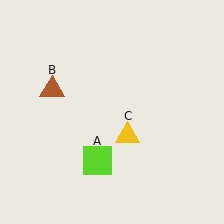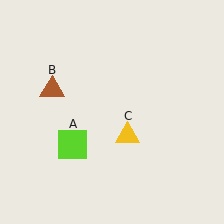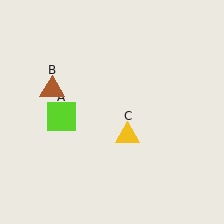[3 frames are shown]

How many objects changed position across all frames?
1 object changed position: lime square (object A).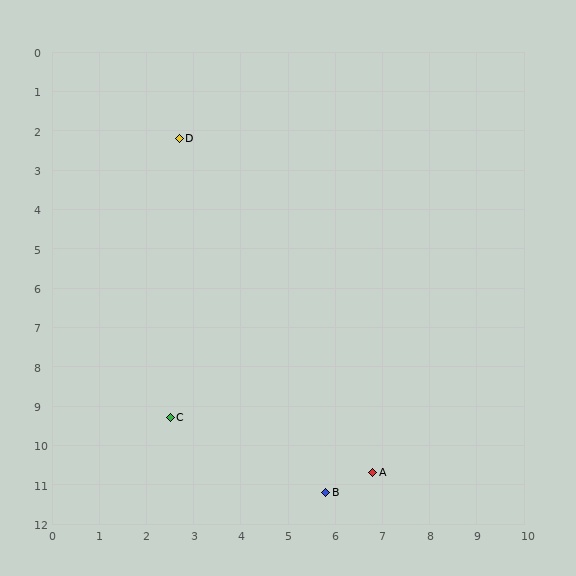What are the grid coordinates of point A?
Point A is at approximately (6.8, 10.7).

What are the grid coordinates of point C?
Point C is at approximately (2.5, 9.3).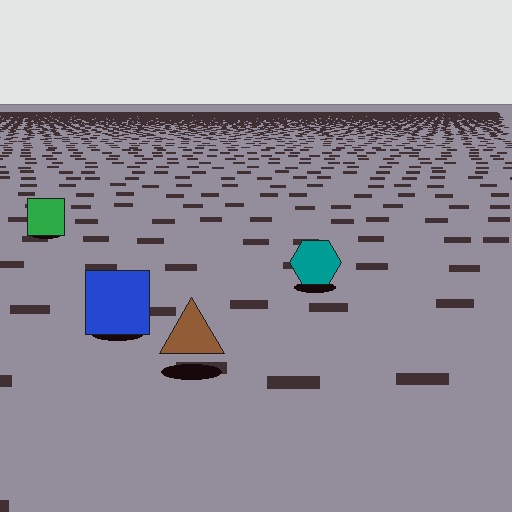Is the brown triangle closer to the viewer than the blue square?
Yes. The brown triangle is closer — you can tell from the texture gradient: the ground texture is coarser near it.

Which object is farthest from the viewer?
The green square is farthest from the viewer. It appears smaller and the ground texture around it is denser.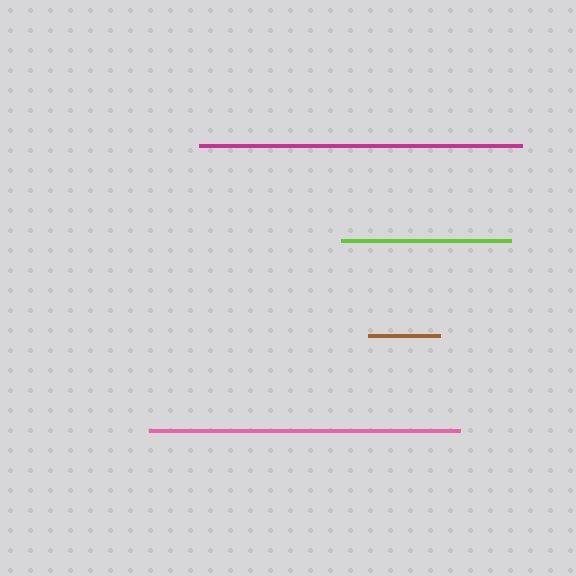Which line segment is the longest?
The magenta line is the longest at approximately 322 pixels.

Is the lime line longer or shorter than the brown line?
The lime line is longer than the brown line.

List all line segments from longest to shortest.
From longest to shortest: magenta, pink, lime, brown.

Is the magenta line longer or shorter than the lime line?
The magenta line is longer than the lime line.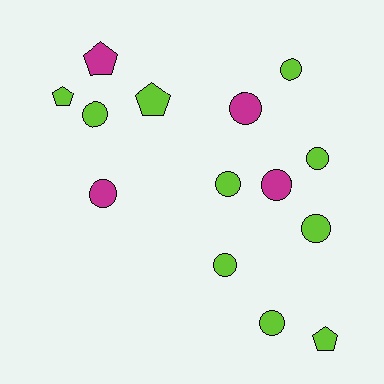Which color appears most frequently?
Lime, with 10 objects.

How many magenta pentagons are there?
There is 1 magenta pentagon.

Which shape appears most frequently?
Circle, with 10 objects.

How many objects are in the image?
There are 14 objects.